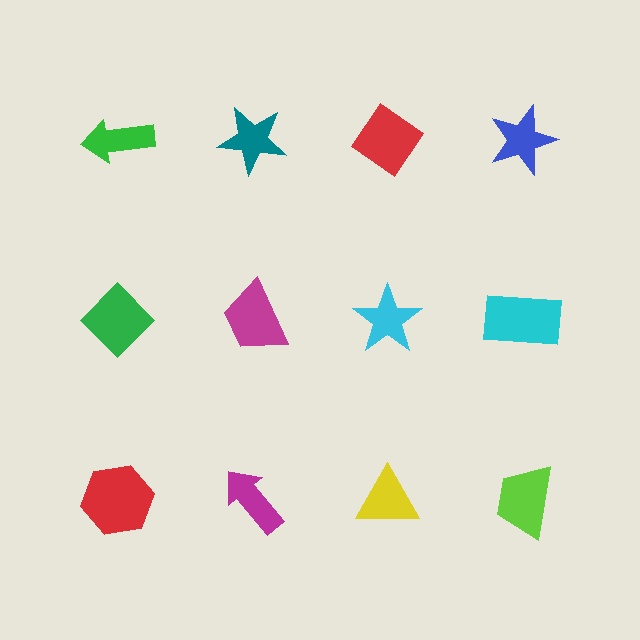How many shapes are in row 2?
4 shapes.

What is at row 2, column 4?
A cyan rectangle.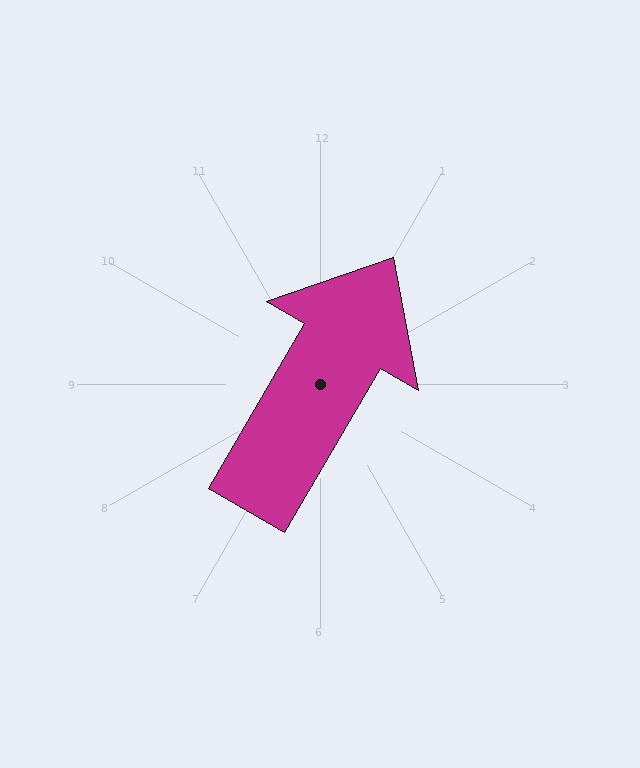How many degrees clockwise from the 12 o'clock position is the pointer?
Approximately 30 degrees.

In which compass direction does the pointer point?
Northeast.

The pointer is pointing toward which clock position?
Roughly 1 o'clock.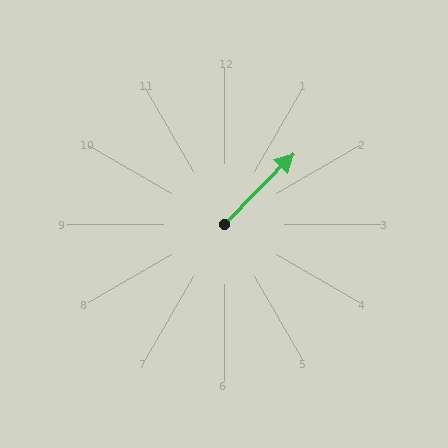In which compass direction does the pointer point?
Northeast.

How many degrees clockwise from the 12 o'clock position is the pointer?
Approximately 45 degrees.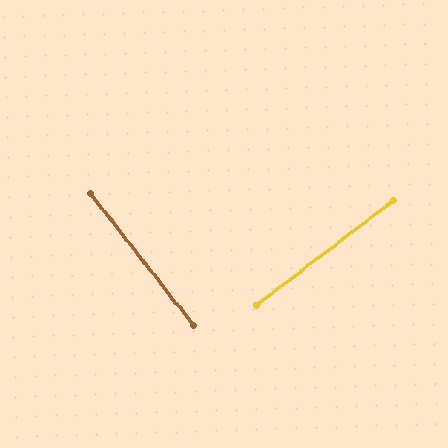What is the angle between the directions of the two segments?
Approximately 89 degrees.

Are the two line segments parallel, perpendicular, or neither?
Perpendicular — they meet at approximately 89°.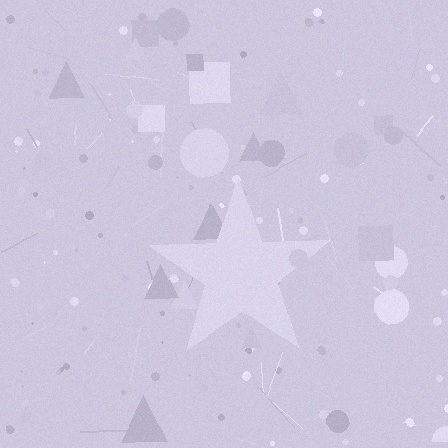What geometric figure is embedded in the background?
A star is embedded in the background.